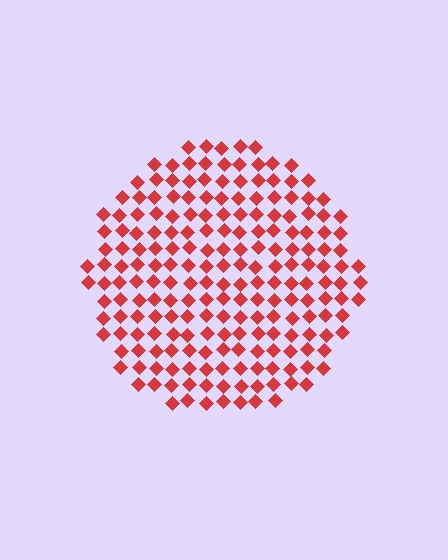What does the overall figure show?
The overall figure shows a circle.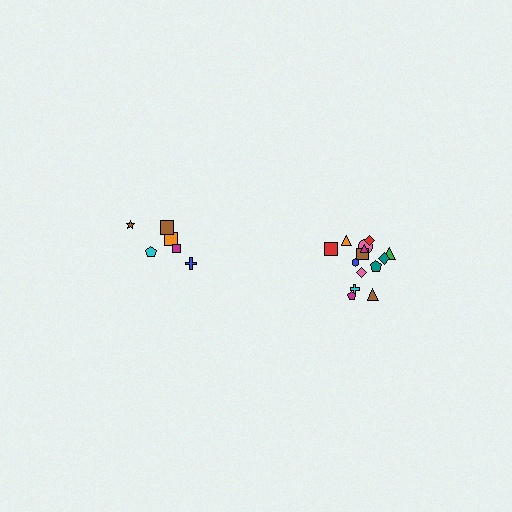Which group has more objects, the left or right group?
The right group.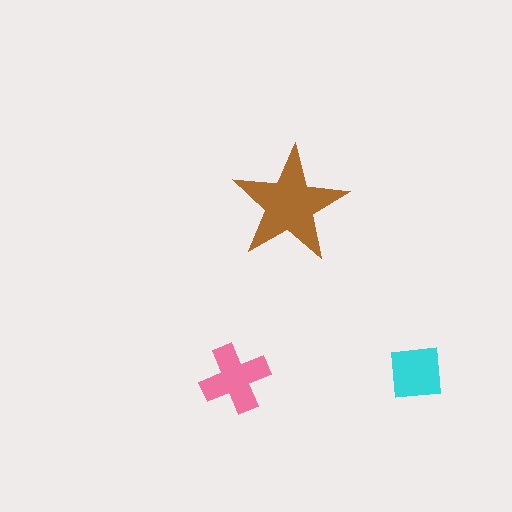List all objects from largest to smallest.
The brown star, the pink cross, the cyan square.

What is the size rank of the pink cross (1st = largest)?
2nd.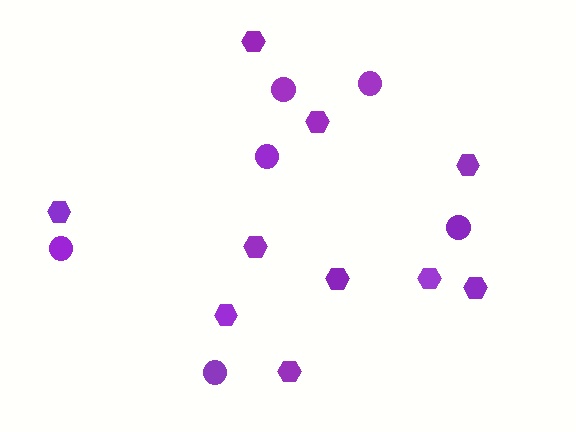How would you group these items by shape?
There are 2 groups: one group of circles (6) and one group of hexagons (10).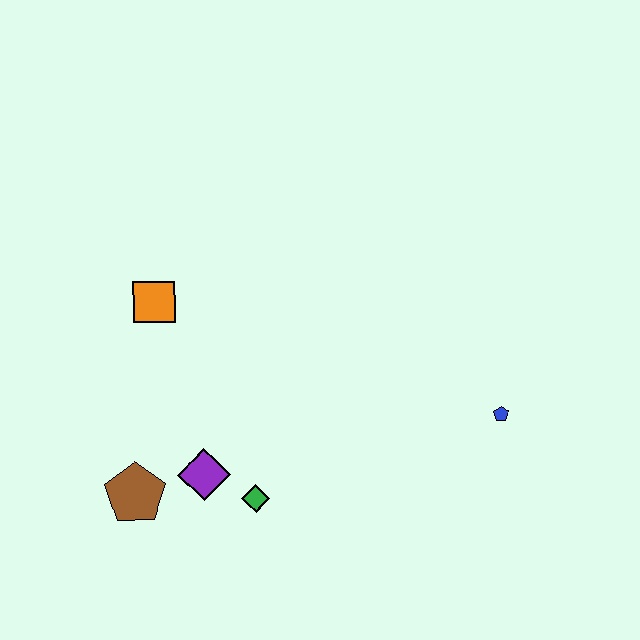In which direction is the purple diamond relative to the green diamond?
The purple diamond is to the left of the green diamond.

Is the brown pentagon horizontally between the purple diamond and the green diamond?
No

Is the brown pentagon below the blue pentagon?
Yes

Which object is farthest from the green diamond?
The blue pentagon is farthest from the green diamond.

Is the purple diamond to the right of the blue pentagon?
No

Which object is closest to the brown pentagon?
The purple diamond is closest to the brown pentagon.